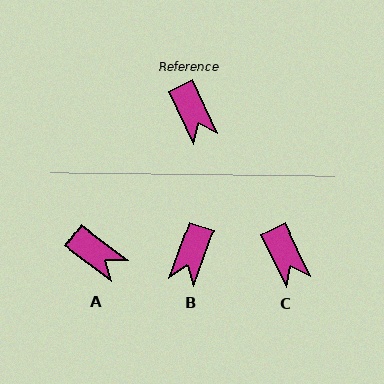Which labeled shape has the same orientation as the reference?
C.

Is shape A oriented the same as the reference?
No, it is off by about 27 degrees.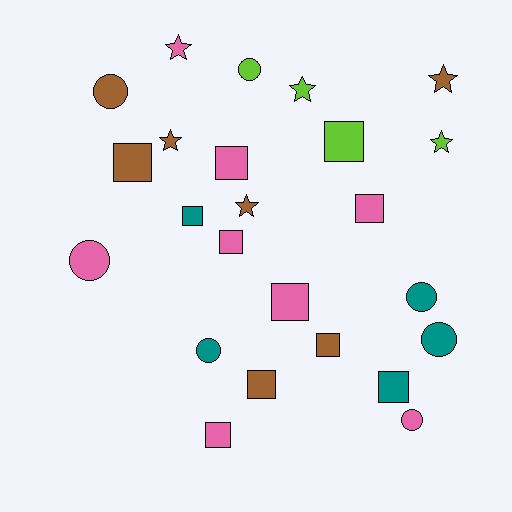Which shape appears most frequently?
Square, with 11 objects.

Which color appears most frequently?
Pink, with 8 objects.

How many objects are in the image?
There are 24 objects.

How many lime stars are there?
There are 2 lime stars.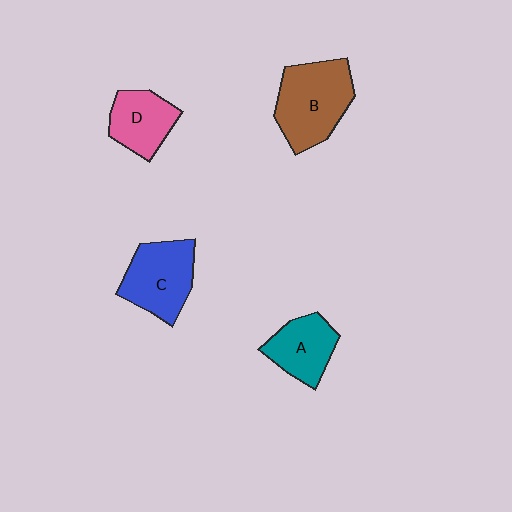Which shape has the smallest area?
Shape D (pink).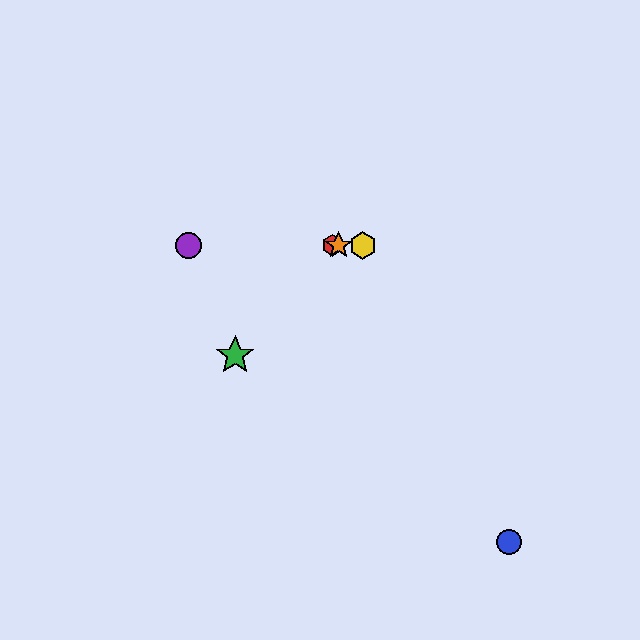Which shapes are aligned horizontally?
The red hexagon, the yellow hexagon, the purple circle, the orange star are aligned horizontally.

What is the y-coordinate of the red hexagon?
The red hexagon is at y≈245.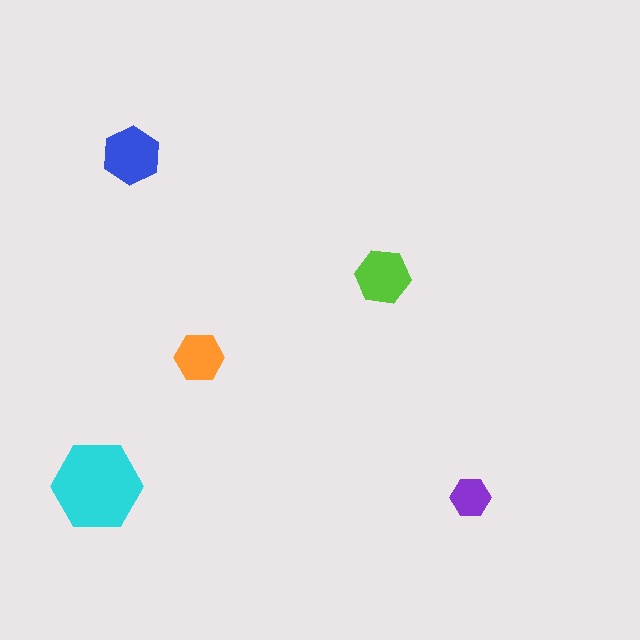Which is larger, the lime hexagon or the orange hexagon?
The lime one.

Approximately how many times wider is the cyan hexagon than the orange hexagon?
About 2 times wider.